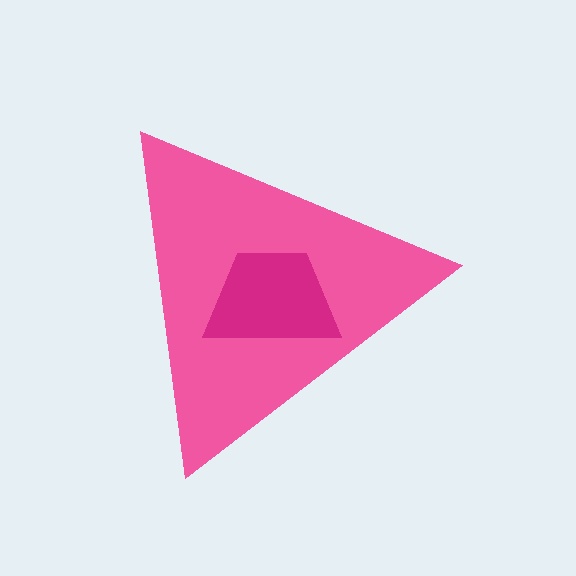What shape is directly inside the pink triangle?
The magenta trapezoid.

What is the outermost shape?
The pink triangle.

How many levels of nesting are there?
2.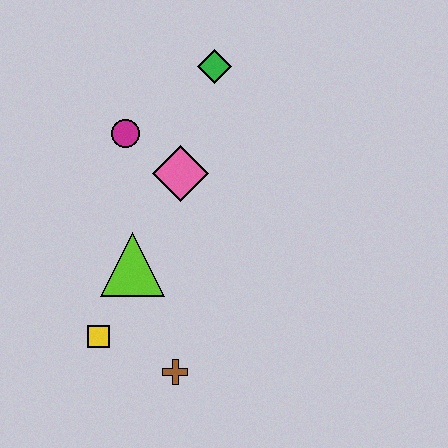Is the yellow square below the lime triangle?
Yes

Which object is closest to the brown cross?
The yellow square is closest to the brown cross.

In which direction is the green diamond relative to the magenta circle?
The green diamond is to the right of the magenta circle.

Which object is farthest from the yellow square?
The green diamond is farthest from the yellow square.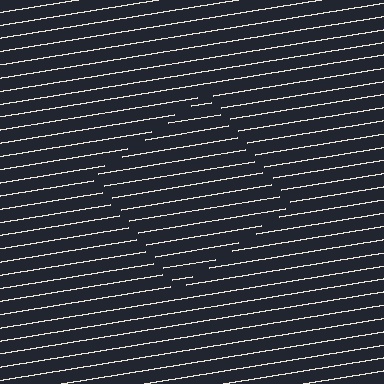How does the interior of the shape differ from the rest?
The interior of the shape contains the same grating, shifted by half a period — the contour is defined by the phase discontinuity where line-ends from the inner and outer gratings abut.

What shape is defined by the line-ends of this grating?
An illusory square. The interior of the shape contains the same grating, shifted by half a period — the contour is defined by the phase discontinuity where line-ends from the inner and outer gratings abut.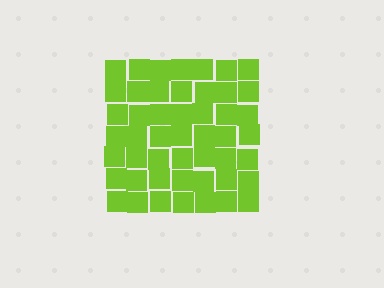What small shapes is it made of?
It is made of small squares.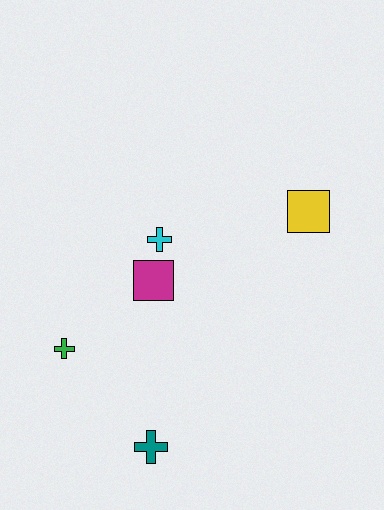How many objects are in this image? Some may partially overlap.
There are 5 objects.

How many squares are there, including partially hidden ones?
There are 2 squares.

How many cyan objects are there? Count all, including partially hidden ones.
There is 1 cyan object.